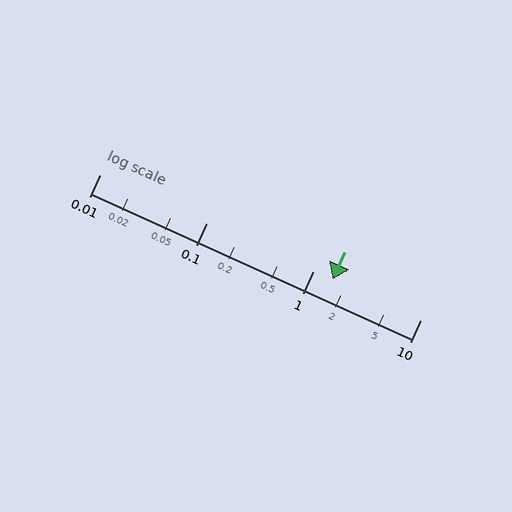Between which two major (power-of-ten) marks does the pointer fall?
The pointer is between 1 and 10.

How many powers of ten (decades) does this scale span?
The scale spans 3 decades, from 0.01 to 10.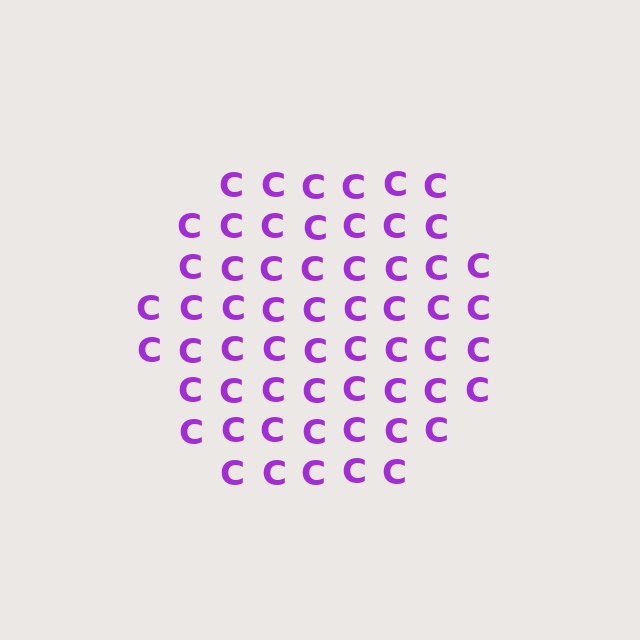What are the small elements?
The small elements are letter C's.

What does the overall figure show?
The overall figure shows a hexagon.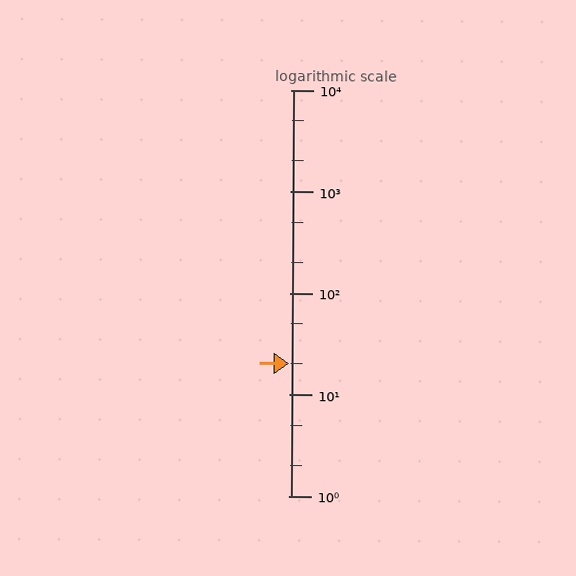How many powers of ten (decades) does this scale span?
The scale spans 4 decades, from 1 to 10000.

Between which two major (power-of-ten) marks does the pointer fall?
The pointer is between 10 and 100.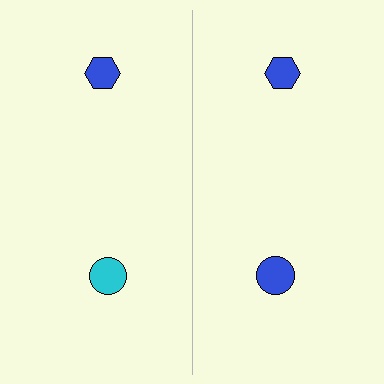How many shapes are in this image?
There are 4 shapes in this image.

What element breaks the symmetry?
The blue circle on the right side breaks the symmetry — its mirror counterpart is cyan.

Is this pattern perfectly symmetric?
No, the pattern is not perfectly symmetric. The blue circle on the right side breaks the symmetry — its mirror counterpart is cyan.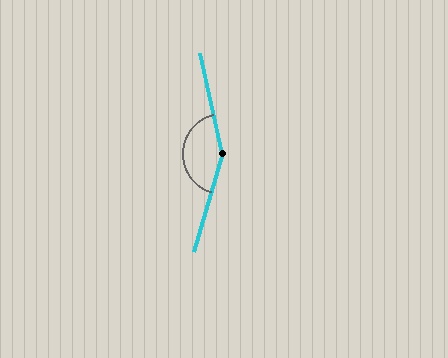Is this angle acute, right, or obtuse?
It is obtuse.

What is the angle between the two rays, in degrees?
Approximately 151 degrees.